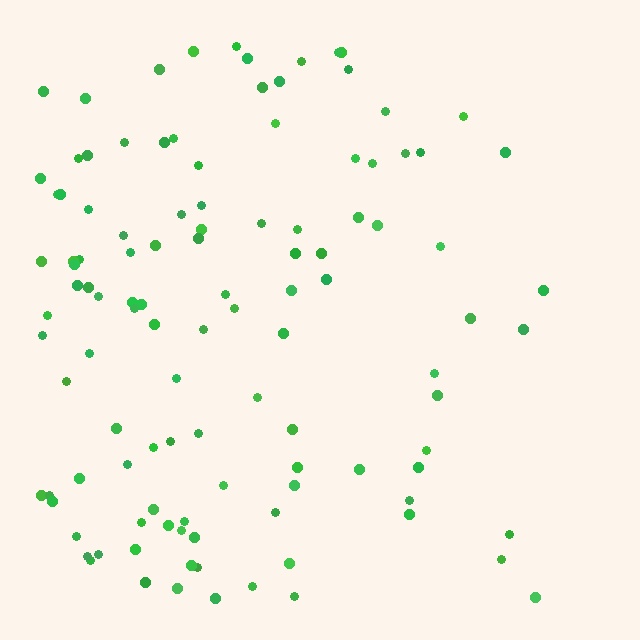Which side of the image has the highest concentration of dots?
The left.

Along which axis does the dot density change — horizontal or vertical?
Horizontal.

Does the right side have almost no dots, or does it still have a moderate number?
Still a moderate number, just noticeably fewer than the left.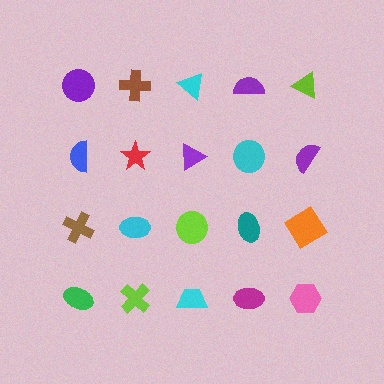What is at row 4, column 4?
A magenta ellipse.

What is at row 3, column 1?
A brown cross.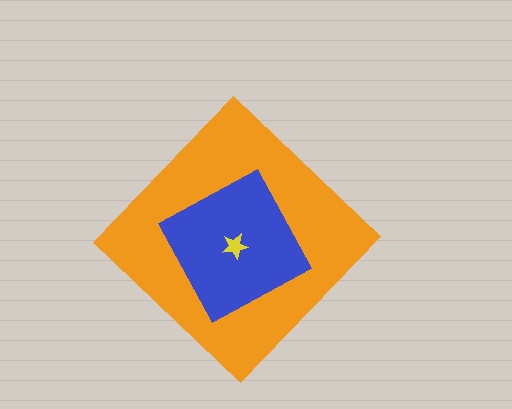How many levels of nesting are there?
3.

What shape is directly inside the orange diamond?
The blue square.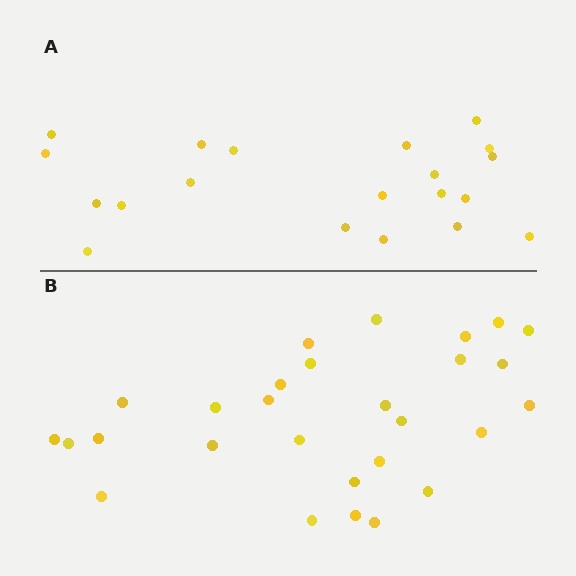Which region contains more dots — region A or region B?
Region B (the bottom region) has more dots.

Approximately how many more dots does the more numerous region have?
Region B has roughly 8 or so more dots than region A.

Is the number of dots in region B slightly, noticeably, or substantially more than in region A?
Region B has noticeably more, but not dramatically so. The ratio is roughly 1.4 to 1.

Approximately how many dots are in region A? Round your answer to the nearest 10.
About 20 dots.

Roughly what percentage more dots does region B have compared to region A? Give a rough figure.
About 40% more.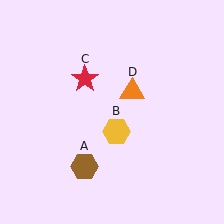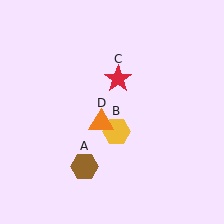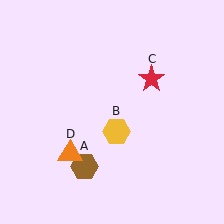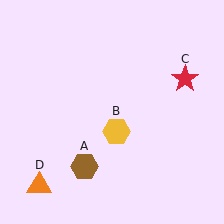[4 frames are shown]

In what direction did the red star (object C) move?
The red star (object C) moved right.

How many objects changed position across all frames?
2 objects changed position: red star (object C), orange triangle (object D).